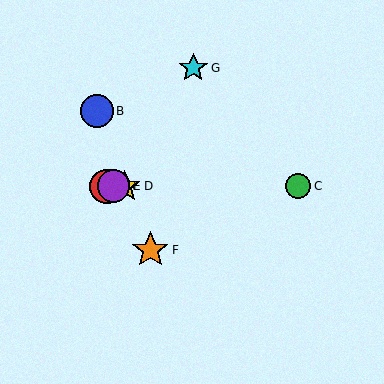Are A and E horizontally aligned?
Yes, both are at y≈186.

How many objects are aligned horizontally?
4 objects (A, C, D, E) are aligned horizontally.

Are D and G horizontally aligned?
No, D is at y≈186 and G is at y≈68.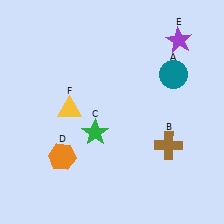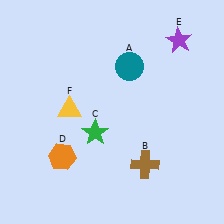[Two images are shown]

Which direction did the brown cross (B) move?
The brown cross (B) moved left.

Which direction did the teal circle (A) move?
The teal circle (A) moved left.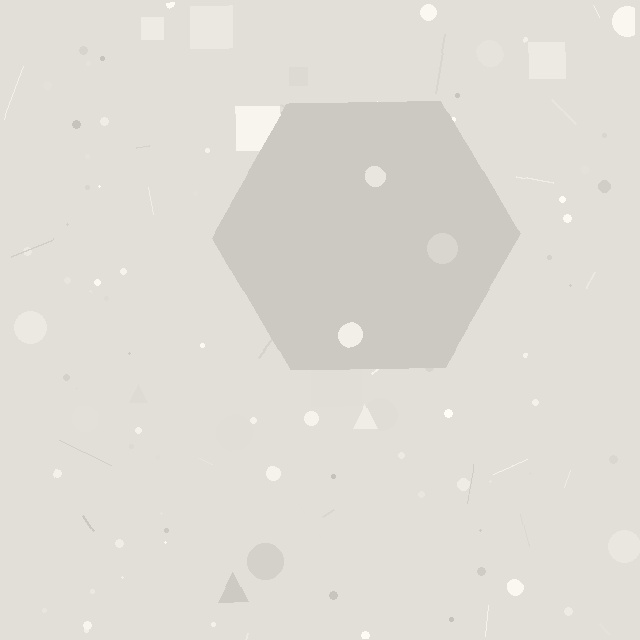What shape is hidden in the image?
A hexagon is hidden in the image.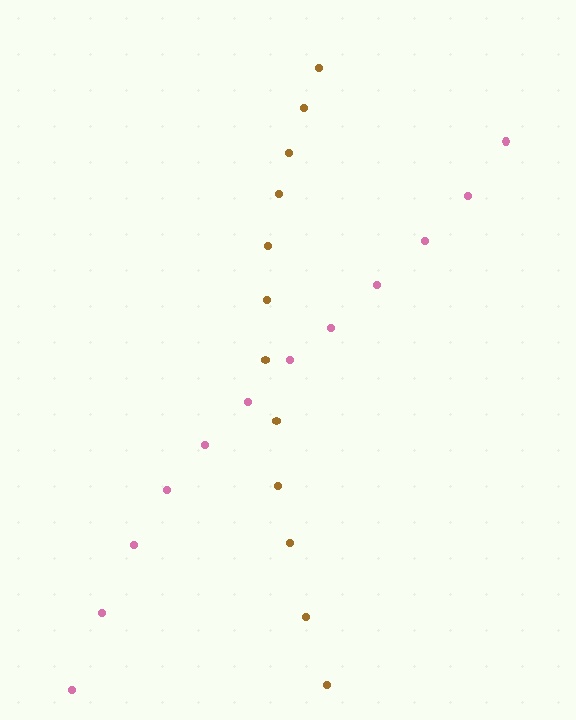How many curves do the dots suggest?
There are 2 distinct paths.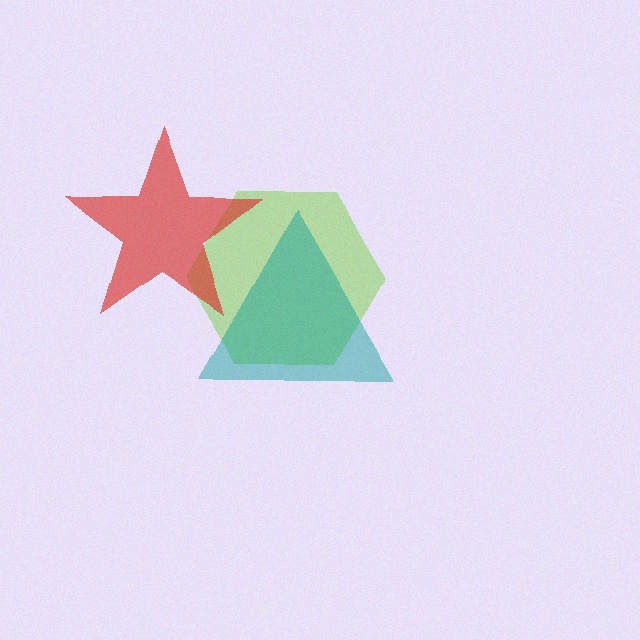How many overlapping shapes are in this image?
There are 3 overlapping shapes in the image.